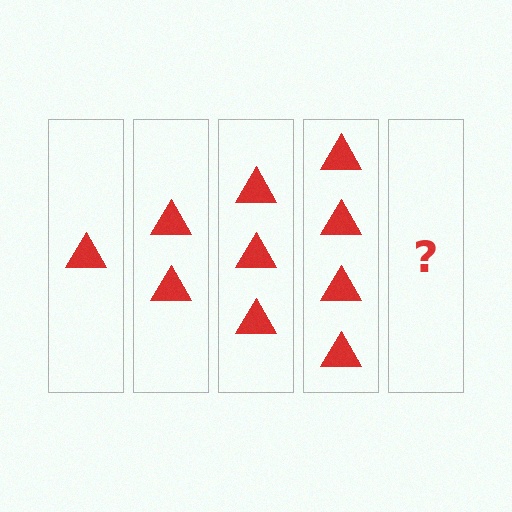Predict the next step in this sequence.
The next step is 5 triangles.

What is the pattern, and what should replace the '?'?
The pattern is that each step adds one more triangle. The '?' should be 5 triangles.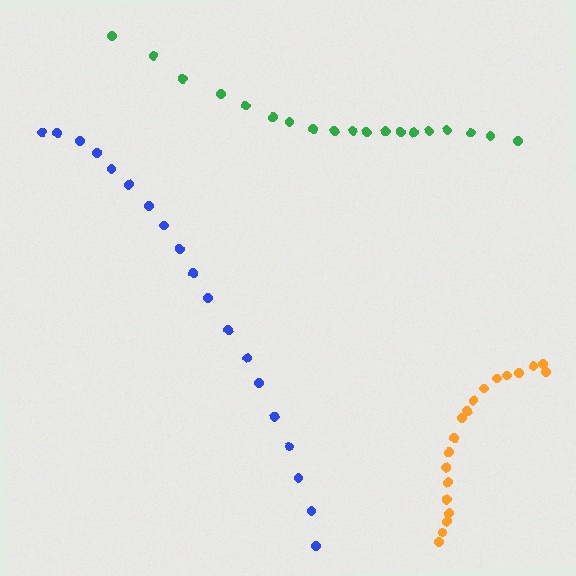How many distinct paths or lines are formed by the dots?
There are 3 distinct paths.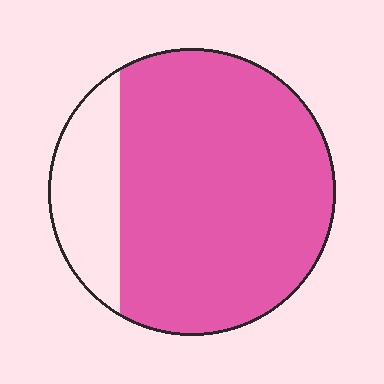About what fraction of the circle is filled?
About four fifths (4/5).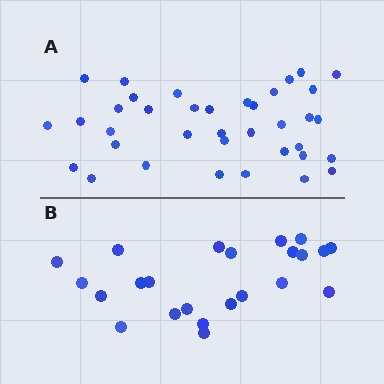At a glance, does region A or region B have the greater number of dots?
Region A (the top region) has more dots.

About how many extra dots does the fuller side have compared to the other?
Region A has approximately 15 more dots than region B.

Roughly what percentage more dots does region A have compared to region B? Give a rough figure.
About 60% more.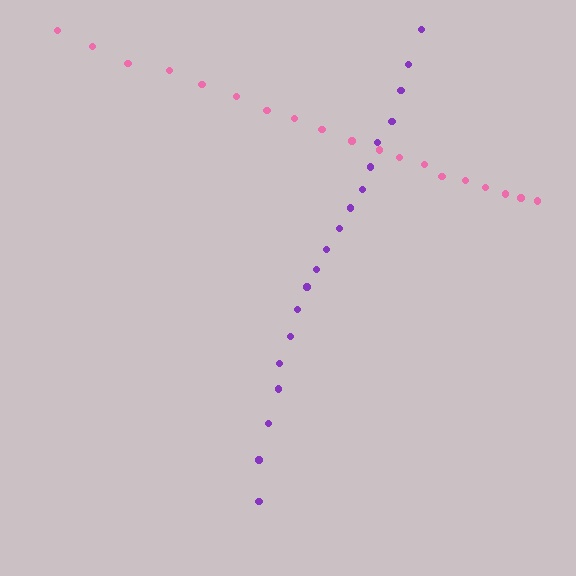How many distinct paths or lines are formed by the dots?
There are 2 distinct paths.